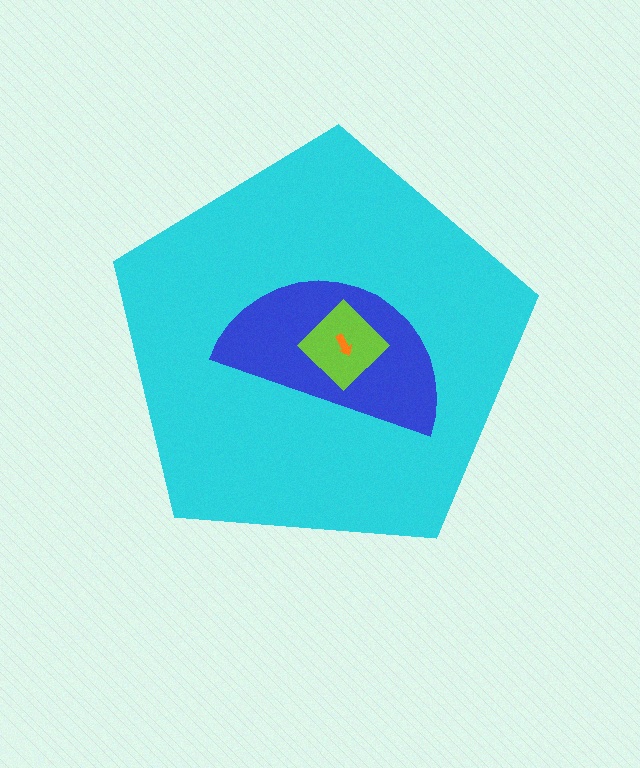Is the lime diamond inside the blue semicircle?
Yes.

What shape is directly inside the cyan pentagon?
The blue semicircle.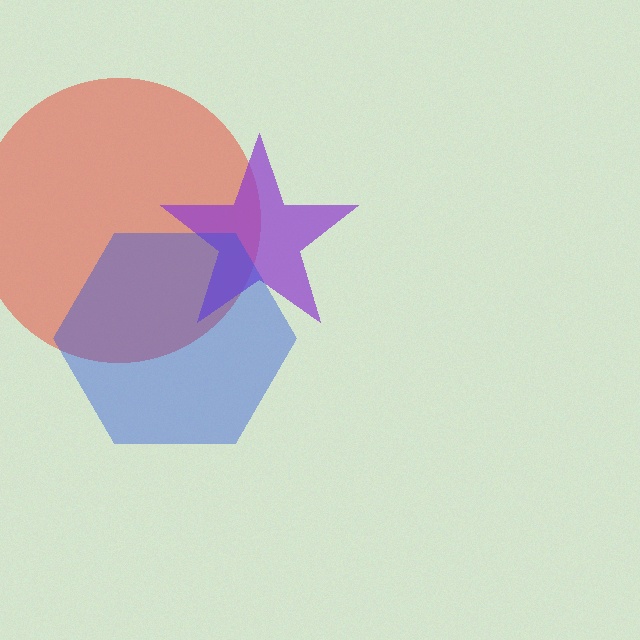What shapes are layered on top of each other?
The layered shapes are: a red circle, a purple star, a blue hexagon.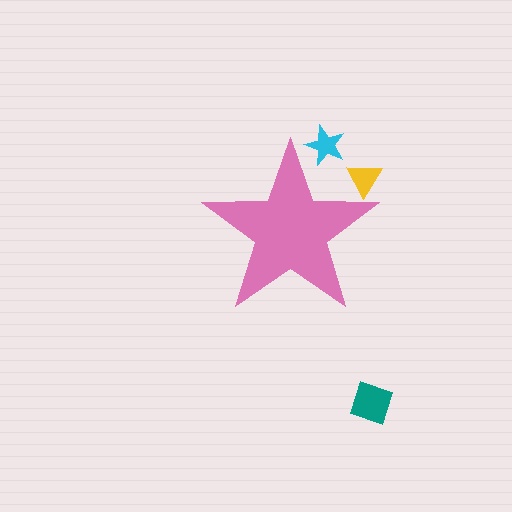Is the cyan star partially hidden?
Yes, the cyan star is partially hidden behind the pink star.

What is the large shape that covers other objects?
A pink star.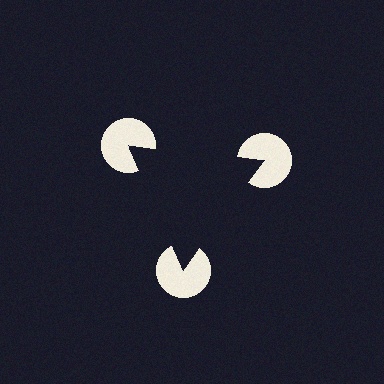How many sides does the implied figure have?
3 sides.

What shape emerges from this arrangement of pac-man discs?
An illusory triangle — its edges are inferred from the aligned wedge cuts in the pac-man discs, not physically drawn.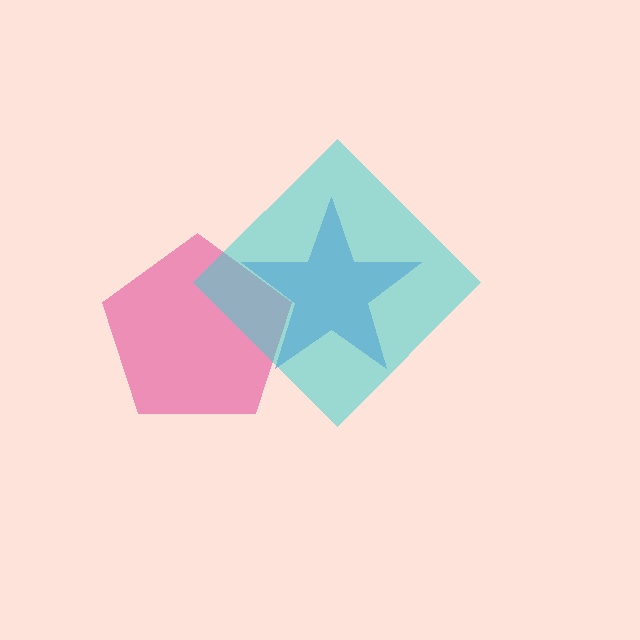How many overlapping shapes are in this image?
There are 3 overlapping shapes in the image.